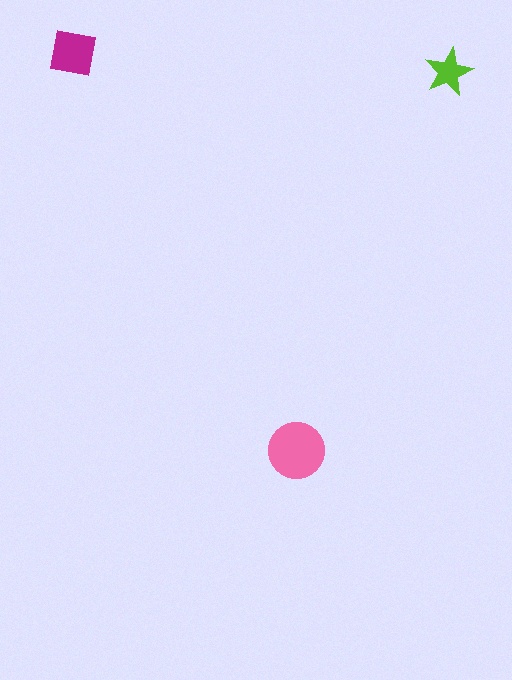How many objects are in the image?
There are 3 objects in the image.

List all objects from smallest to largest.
The lime star, the magenta square, the pink circle.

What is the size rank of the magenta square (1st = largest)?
2nd.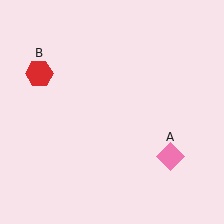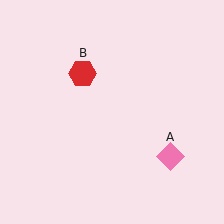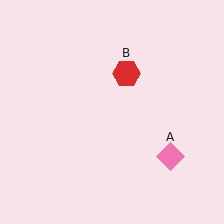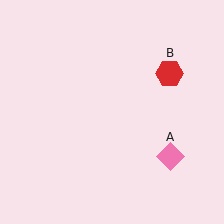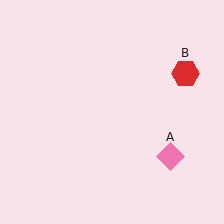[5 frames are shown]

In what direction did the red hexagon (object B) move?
The red hexagon (object B) moved right.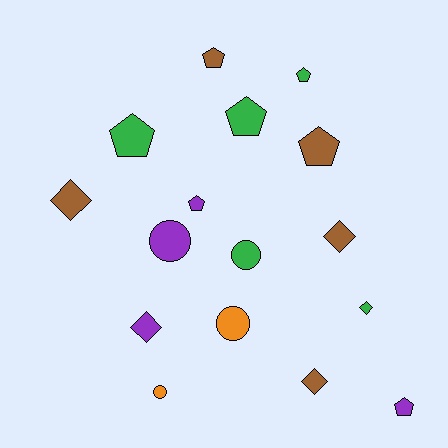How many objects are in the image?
There are 16 objects.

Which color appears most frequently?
Brown, with 5 objects.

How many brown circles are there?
There are no brown circles.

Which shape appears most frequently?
Pentagon, with 7 objects.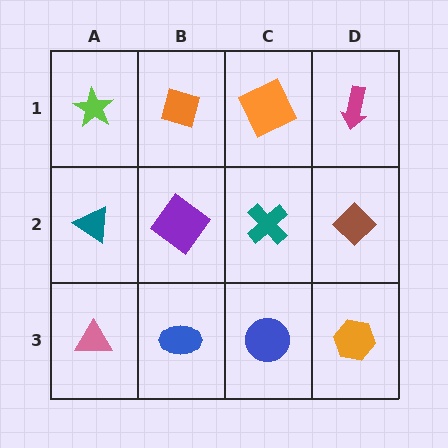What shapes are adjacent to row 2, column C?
An orange square (row 1, column C), a blue circle (row 3, column C), a purple diamond (row 2, column B), a brown diamond (row 2, column D).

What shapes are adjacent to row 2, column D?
A magenta arrow (row 1, column D), an orange hexagon (row 3, column D), a teal cross (row 2, column C).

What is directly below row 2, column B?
A blue ellipse.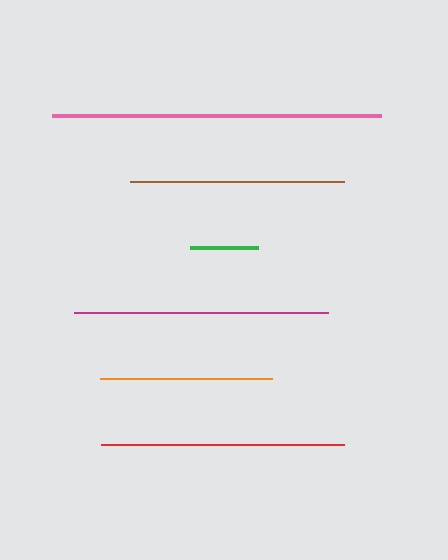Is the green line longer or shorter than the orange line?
The orange line is longer than the green line.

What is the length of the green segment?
The green segment is approximately 67 pixels long.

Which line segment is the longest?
The pink line is the longest at approximately 330 pixels.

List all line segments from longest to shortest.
From longest to shortest: pink, magenta, red, brown, orange, green.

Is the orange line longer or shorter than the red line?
The red line is longer than the orange line.